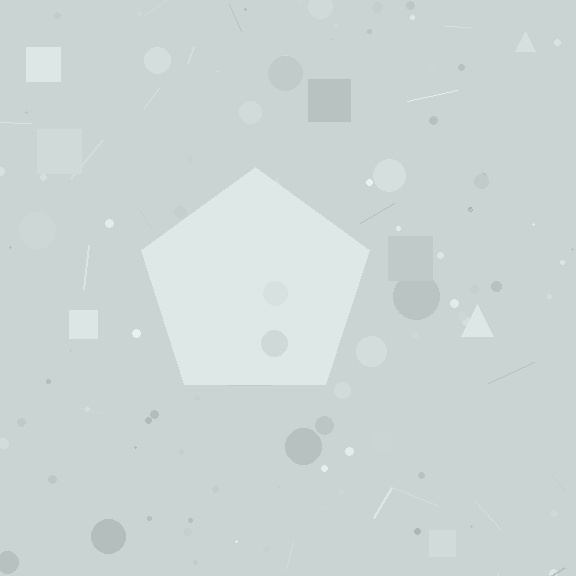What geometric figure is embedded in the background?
A pentagon is embedded in the background.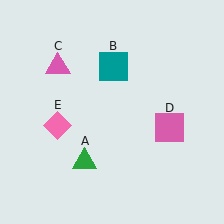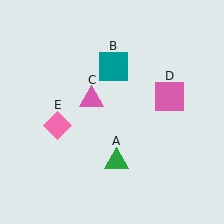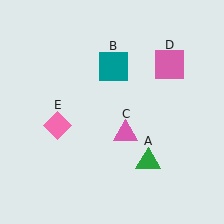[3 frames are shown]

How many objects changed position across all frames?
3 objects changed position: green triangle (object A), pink triangle (object C), pink square (object D).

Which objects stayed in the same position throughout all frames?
Teal square (object B) and pink diamond (object E) remained stationary.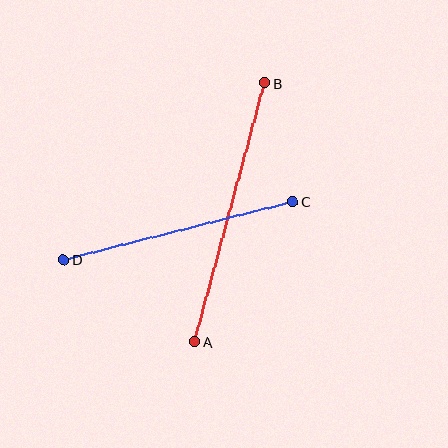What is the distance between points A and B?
The distance is approximately 268 pixels.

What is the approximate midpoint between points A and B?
The midpoint is at approximately (230, 212) pixels.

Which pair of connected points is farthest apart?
Points A and B are farthest apart.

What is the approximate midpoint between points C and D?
The midpoint is at approximately (178, 231) pixels.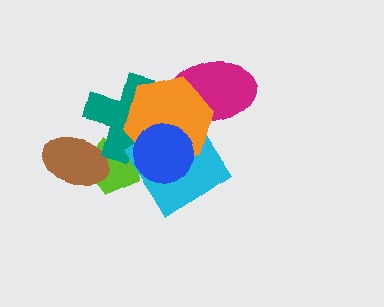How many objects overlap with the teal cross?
5 objects overlap with the teal cross.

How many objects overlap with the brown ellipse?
2 objects overlap with the brown ellipse.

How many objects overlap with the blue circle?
4 objects overlap with the blue circle.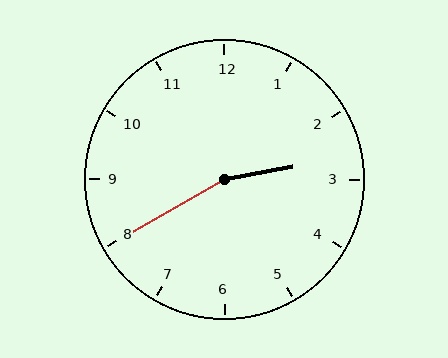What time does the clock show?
2:40.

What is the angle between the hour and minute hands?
Approximately 160 degrees.